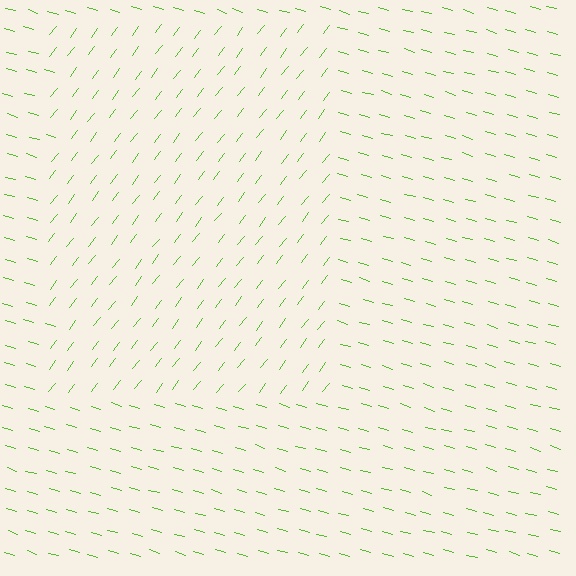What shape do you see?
I see a rectangle.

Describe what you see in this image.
The image is filled with small lime line segments. A rectangle region in the image has lines oriented differently from the surrounding lines, creating a visible texture boundary.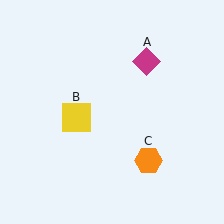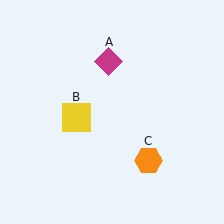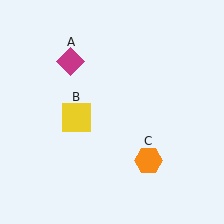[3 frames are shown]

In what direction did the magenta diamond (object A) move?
The magenta diamond (object A) moved left.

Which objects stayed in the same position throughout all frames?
Yellow square (object B) and orange hexagon (object C) remained stationary.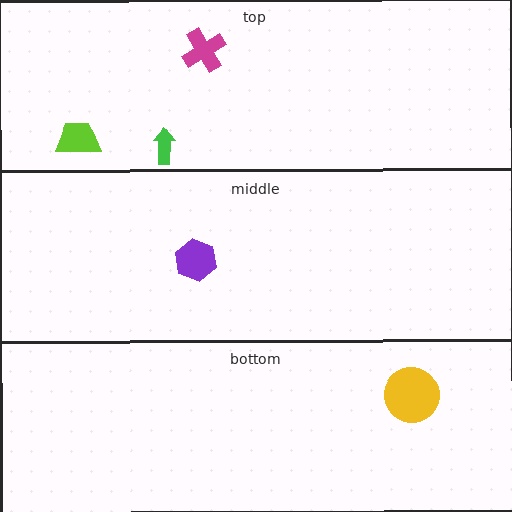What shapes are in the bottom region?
The yellow circle.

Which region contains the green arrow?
The top region.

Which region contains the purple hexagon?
The middle region.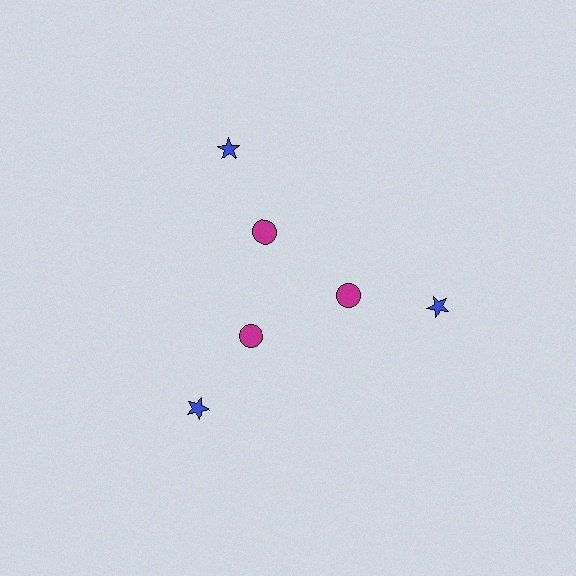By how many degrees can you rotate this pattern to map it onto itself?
The pattern maps onto itself every 120 degrees of rotation.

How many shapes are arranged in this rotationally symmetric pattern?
There are 6 shapes, arranged in 3 groups of 2.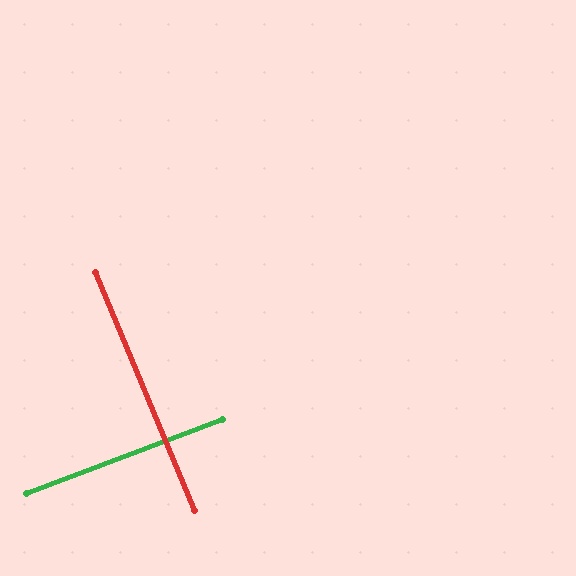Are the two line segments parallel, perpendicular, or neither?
Perpendicular — they meet at approximately 88°.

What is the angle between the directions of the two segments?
Approximately 88 degrees.